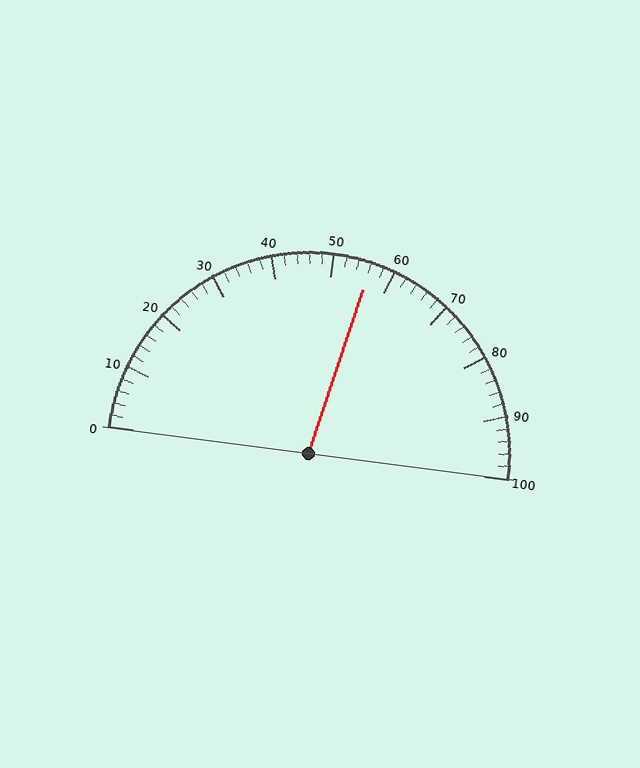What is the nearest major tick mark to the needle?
The nearest major tick mark is 60.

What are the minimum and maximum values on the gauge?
The gauge ranges from 0 to 100.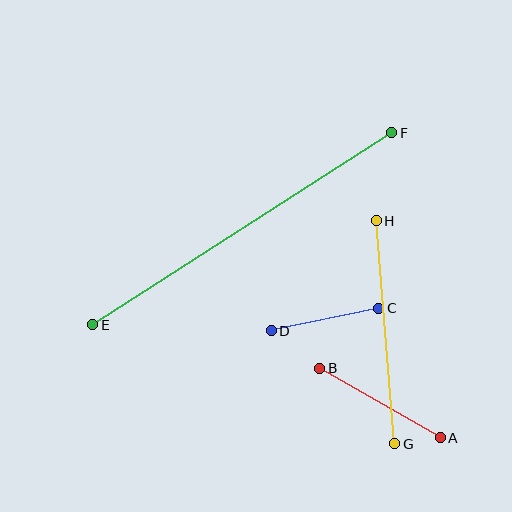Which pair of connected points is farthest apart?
Points E and F are farthest apart.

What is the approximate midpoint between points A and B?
The midpoint is at approximately (380, 403) pixels.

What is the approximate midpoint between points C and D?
The midpoint is at approximately (325, 319) pixels.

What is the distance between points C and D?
The distance is approximately 109 pixels.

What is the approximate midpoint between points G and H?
The midpoint is at approximately (386, 332) pixels.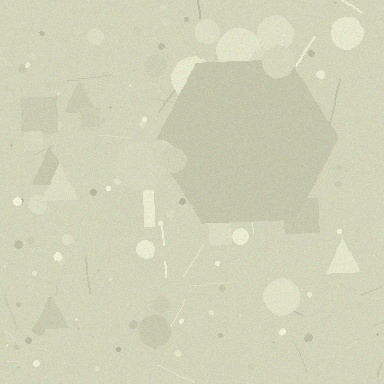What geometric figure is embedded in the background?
A hexagon is embedded in the background.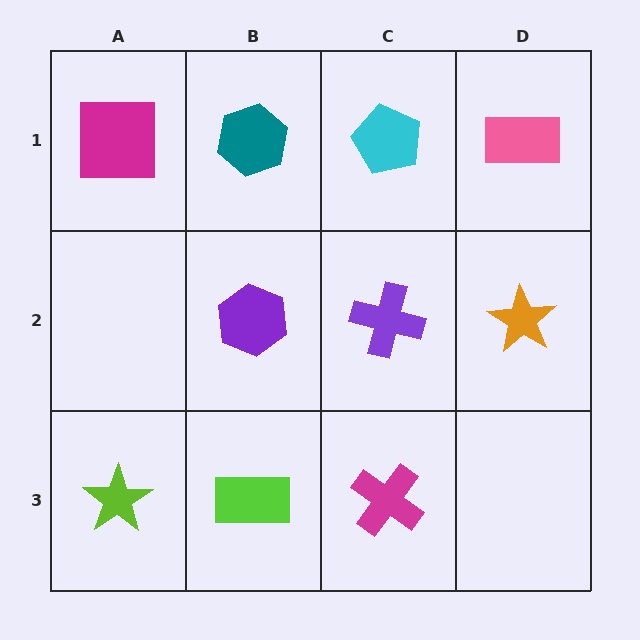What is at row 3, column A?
A lime star.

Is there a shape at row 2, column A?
No, that cell is empty.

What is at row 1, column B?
A teal hexagon.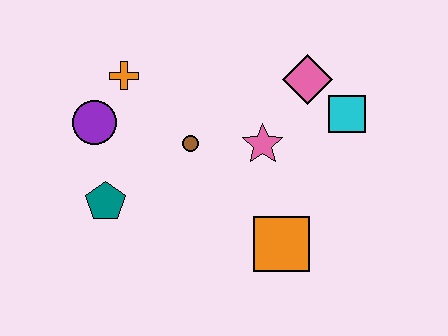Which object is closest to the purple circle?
The orange cross is closest to the purple circle.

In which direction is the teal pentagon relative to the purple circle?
The teal pentagon is below the purple circle.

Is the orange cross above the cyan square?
Yes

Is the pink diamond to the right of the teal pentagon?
Yes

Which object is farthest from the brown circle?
The cyan square is farthest from the brown circle.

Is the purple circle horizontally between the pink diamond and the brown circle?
No